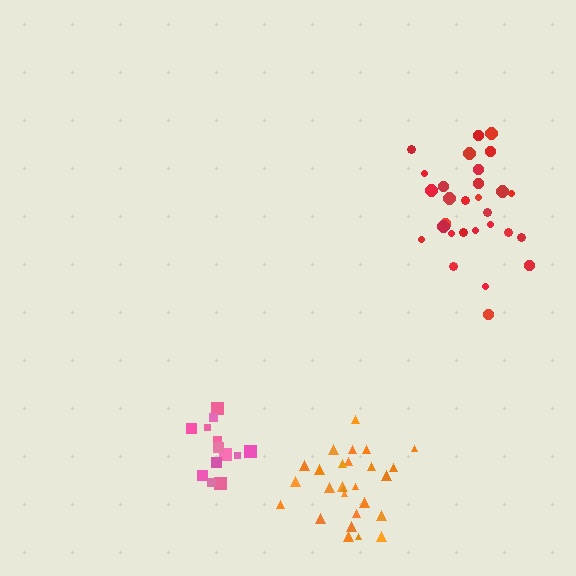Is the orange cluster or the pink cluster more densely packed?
Pink.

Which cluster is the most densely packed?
Pink.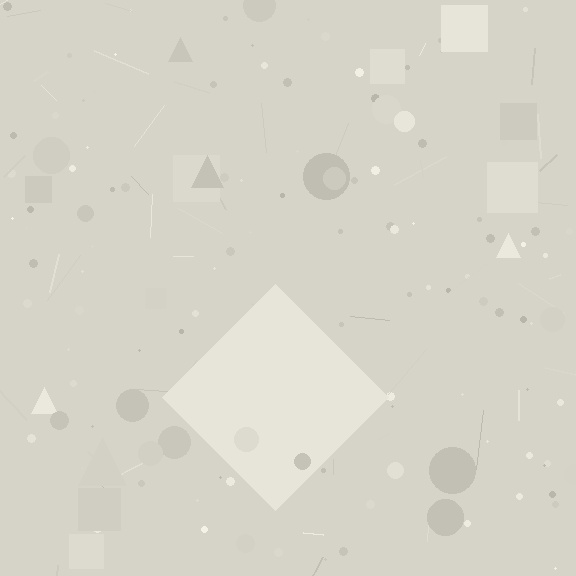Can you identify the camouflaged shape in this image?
The camouflaged shape is a diamond.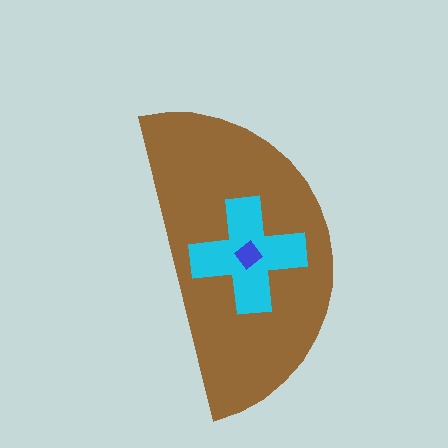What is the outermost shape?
The brown semicircle.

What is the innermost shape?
The blue diamond.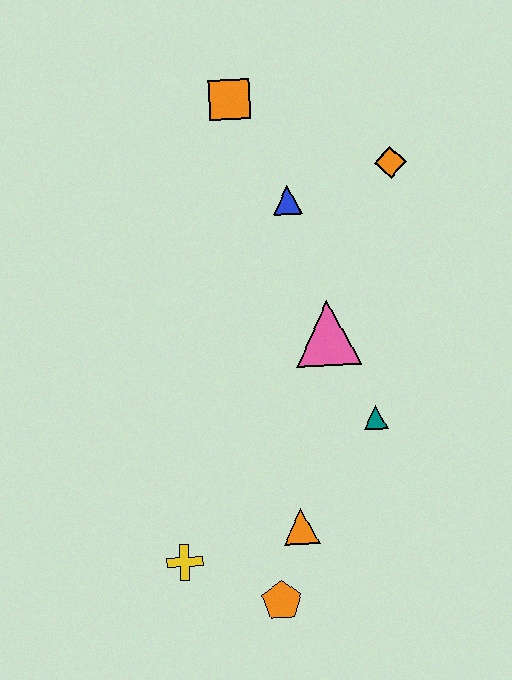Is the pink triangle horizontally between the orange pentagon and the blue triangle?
No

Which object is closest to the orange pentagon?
The orange triangle is closest to the orange pentagon.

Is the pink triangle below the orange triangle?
No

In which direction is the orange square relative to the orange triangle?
The orange square is above the orange triangle.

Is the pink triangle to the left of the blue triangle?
No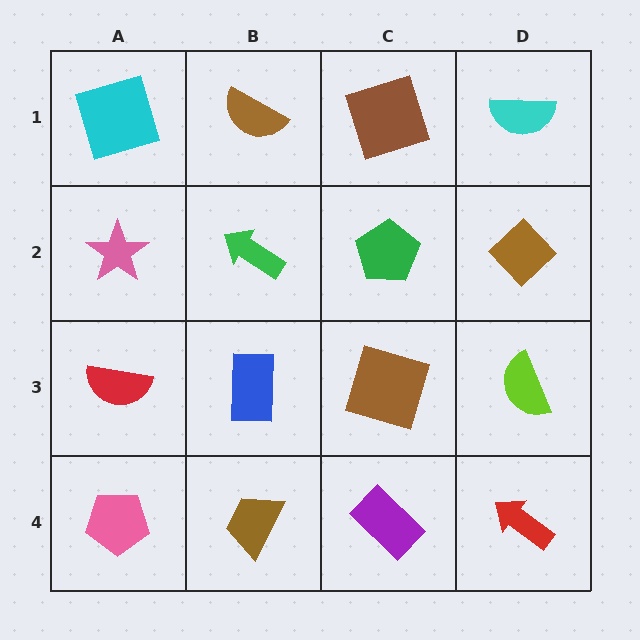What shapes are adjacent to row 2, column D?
A cyan semicircle (row 1, column D), a lime semicircle (row 3, column D), a green pentagon (row 2, column C).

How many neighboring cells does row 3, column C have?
4.